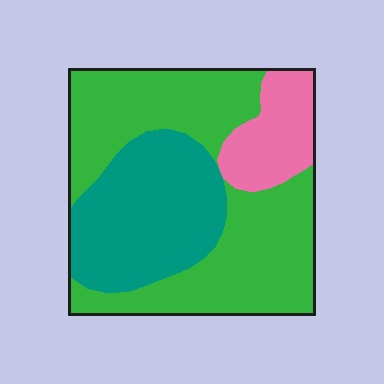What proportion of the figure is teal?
Teal takes up between a quarter and a half of the figure.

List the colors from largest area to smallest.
From largest to smallest: green, teal, pink.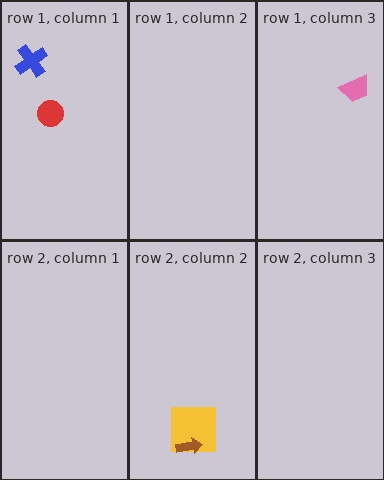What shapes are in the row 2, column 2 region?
The yellow square, the brown arrow.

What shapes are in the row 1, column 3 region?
The pink trapezoid.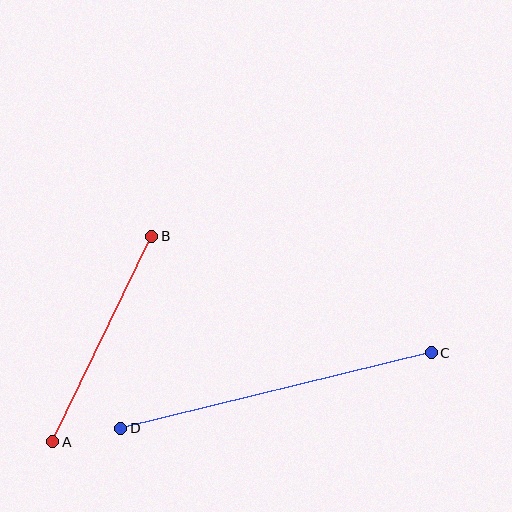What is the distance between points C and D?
The distance is approximately 320 pixels.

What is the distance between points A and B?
The distance is approximately 228 pixels.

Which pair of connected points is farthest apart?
Points C and D are farthest apart.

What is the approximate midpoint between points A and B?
The midpoint is at approximately (102, 339) pixels.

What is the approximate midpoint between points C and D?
The midpoint is at approximately (276, 391) pixels.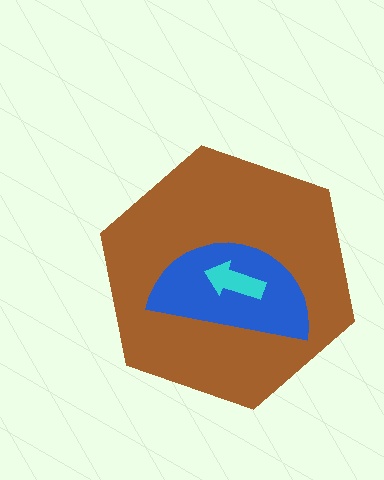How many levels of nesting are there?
3.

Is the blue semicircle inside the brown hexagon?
Yes.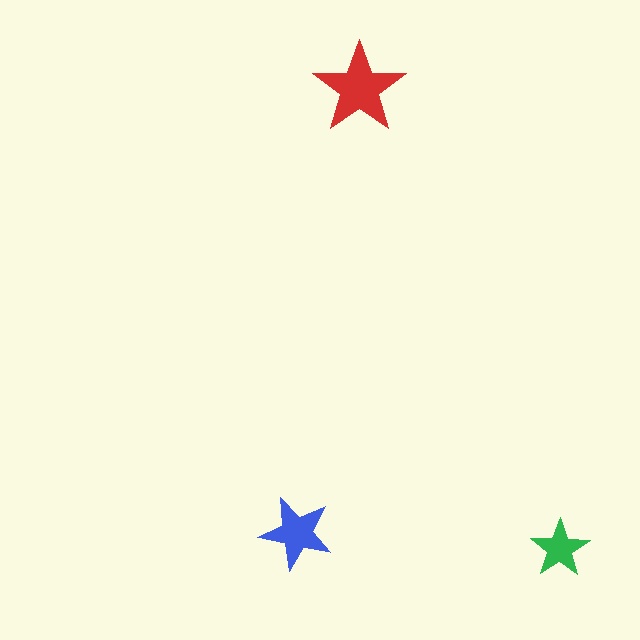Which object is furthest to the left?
The blue star is leftmost.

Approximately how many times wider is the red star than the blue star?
About 1.5 times wider.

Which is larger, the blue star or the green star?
The blue one.